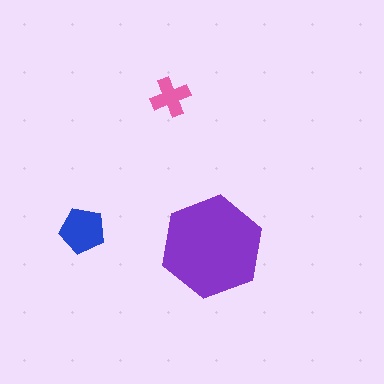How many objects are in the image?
There are 3 objects in the image.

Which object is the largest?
The purple hexagon.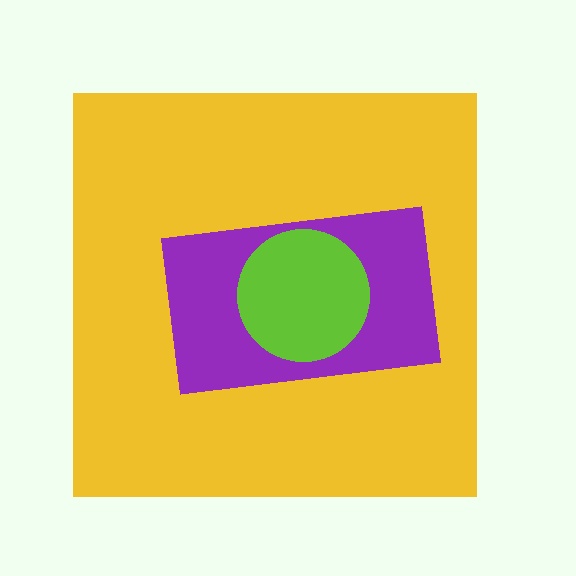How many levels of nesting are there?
3.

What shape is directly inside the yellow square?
The purple rectangle.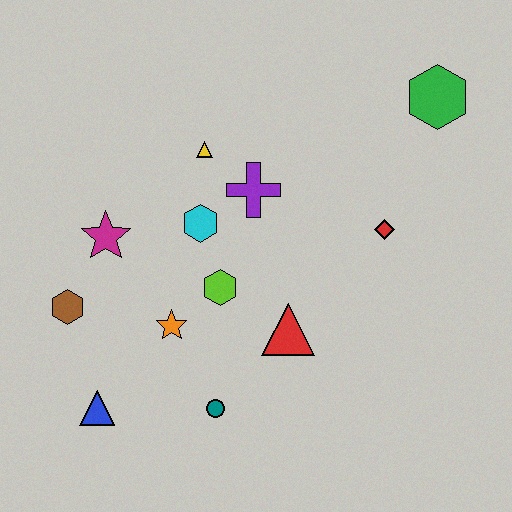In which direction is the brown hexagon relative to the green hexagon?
The brown hexagon is to the left of the green hexagon.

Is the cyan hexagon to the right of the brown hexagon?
Yes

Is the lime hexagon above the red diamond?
No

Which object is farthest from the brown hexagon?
The green hexagon is farthest from the brown hexagon.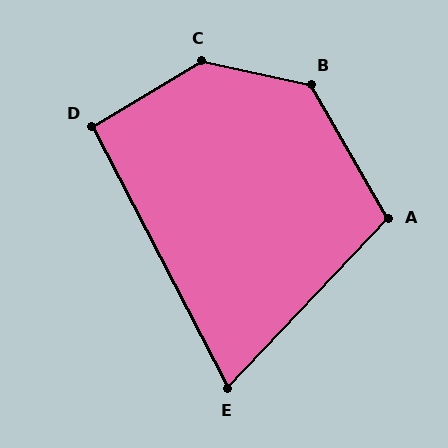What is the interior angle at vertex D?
Approximately 93 degrees (approximately right).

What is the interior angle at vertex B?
Approximately 132 degrees (obtuse).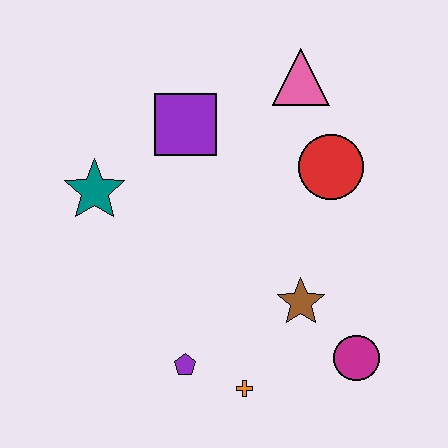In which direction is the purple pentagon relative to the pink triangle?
The purple pentagon is below the pink triangle.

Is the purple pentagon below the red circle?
Yes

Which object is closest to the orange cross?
The purple pentagon is closest to the orange cross.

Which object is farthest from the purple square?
The magenta circle is farthest from the purple square.